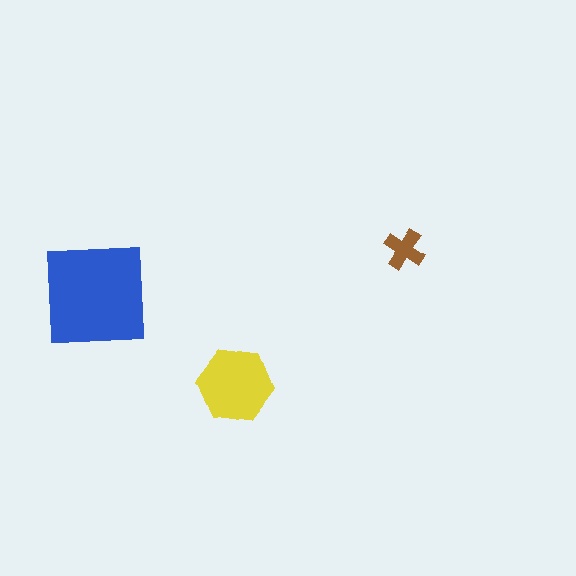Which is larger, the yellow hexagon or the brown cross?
The yellow hexagon.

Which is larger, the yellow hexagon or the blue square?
The blue square.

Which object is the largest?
The blue square.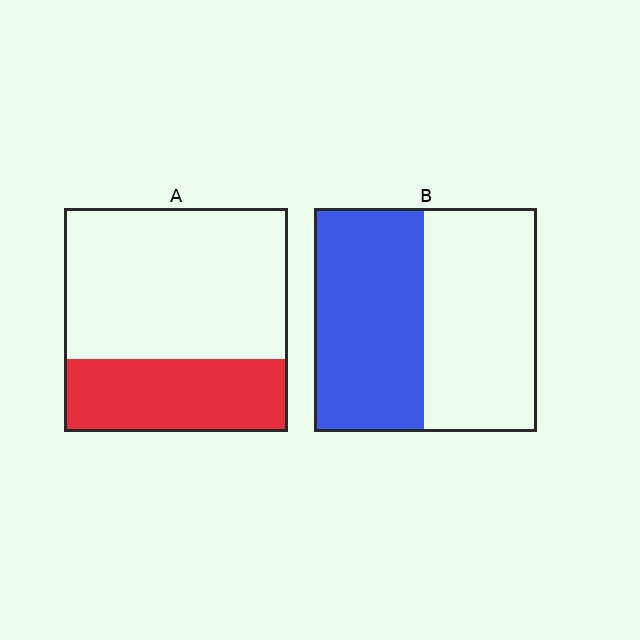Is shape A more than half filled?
No.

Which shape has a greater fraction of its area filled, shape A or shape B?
Shape B.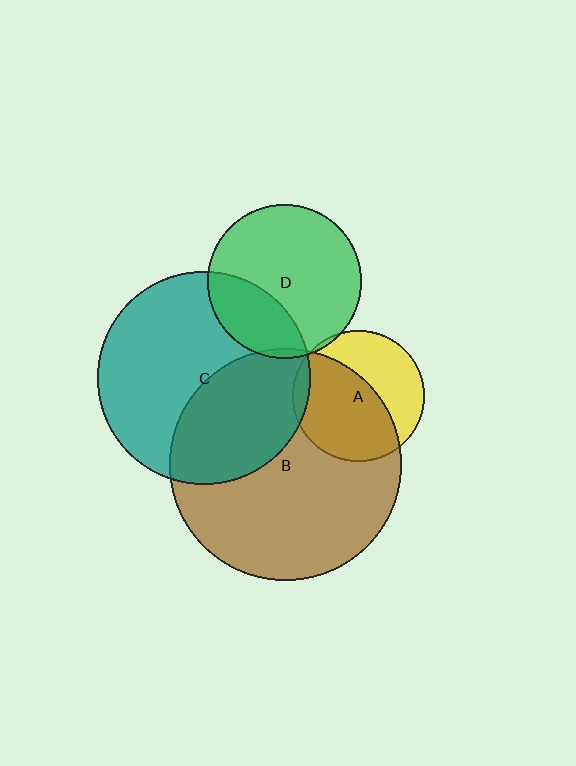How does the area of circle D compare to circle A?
Approximately 1.4 times.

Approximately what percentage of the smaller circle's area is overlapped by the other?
Approximately 30%.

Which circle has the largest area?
Circle B (brown).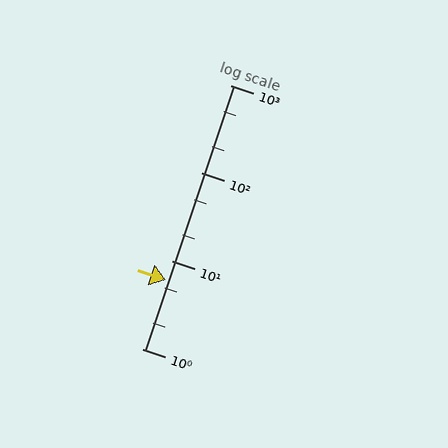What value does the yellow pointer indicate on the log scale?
The pointer indicates approximately 6.1.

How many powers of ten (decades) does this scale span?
The scale spans 3 decades, from 1 to 1000.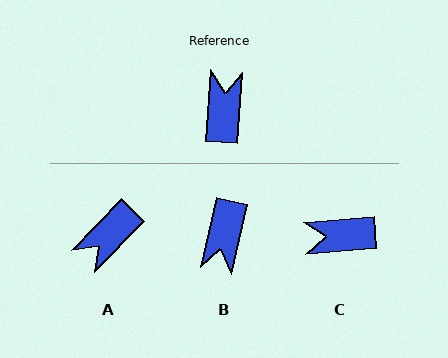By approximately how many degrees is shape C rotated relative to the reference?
Approximately 99 degrees counter-clockwise.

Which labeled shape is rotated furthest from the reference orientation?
B, about 172 degrees away.